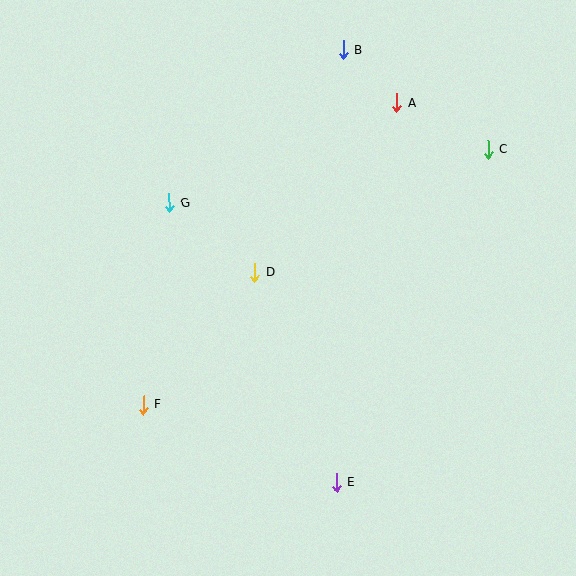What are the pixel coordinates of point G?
Point G is at (169, 203).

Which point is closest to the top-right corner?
Point C is closest to the top-right corner.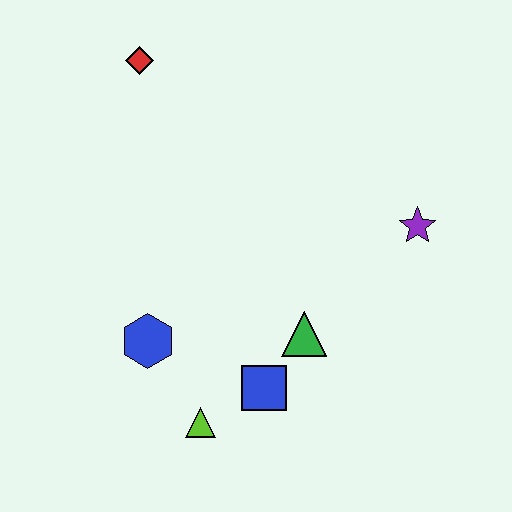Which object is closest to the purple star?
The green triangle is closest to the purple star.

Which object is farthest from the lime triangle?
The red diamond is farthest from the lime triangle.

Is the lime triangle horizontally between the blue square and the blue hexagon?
Yes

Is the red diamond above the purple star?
Yes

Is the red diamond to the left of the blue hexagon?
Yes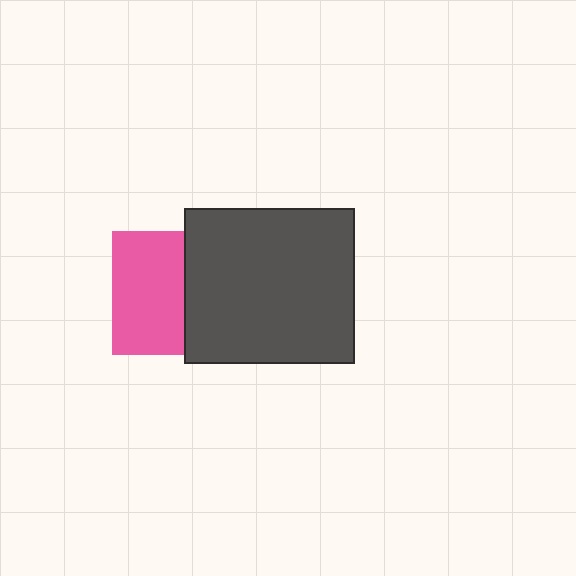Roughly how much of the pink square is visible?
About half of it is visible (roughly 58%).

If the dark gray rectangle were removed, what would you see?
You would see the complete pink square.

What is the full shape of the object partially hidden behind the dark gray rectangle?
The partially hidden object is a pink square.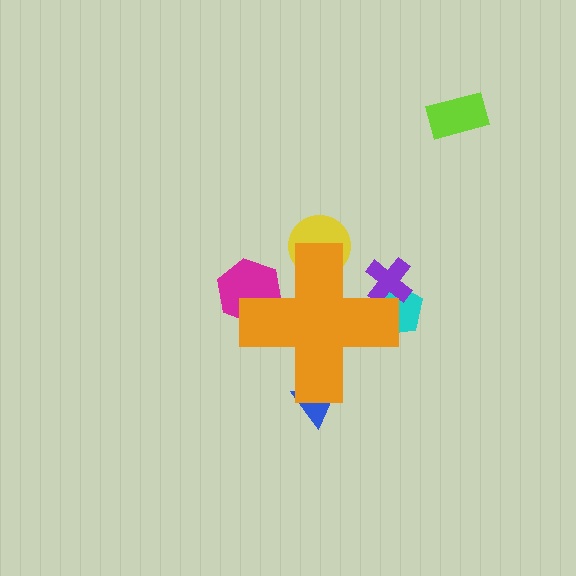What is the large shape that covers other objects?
An orange cross.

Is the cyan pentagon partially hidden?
Yes, the cyan pentagon is partially hidden behind the orange cross.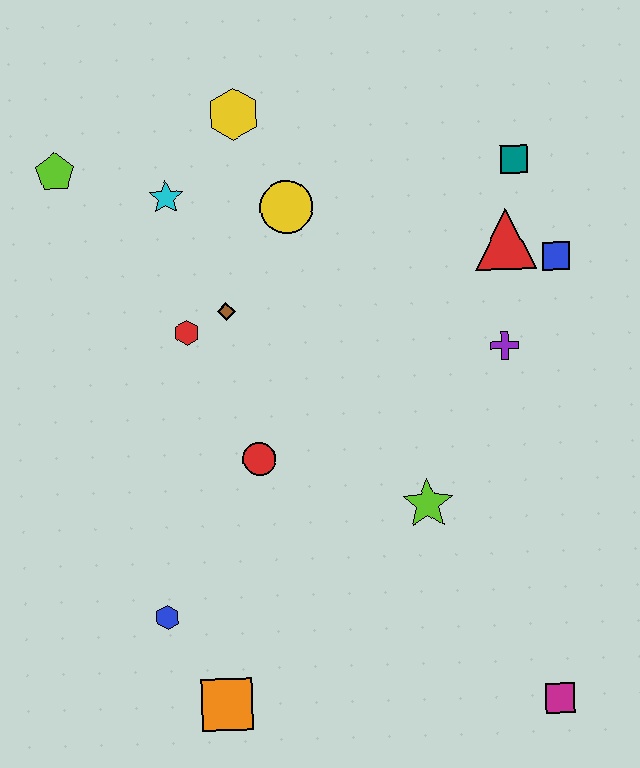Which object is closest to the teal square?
The red triangle is closest to the teal square.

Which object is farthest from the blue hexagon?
The teal square is farthest from the blue hexagon.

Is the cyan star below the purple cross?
No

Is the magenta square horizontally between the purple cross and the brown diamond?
No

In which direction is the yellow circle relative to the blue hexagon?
The yellow circle is above the blue hexagon.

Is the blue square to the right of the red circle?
Yes